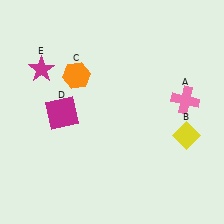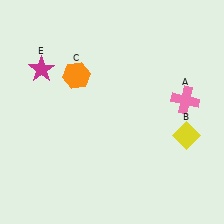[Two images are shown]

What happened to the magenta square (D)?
The magenta square (D) was removed in Image 2. It was in the bottom-left area of Image 1.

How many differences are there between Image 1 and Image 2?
There is 1 difference between the two images.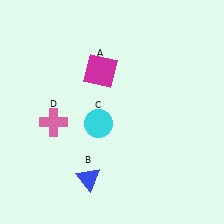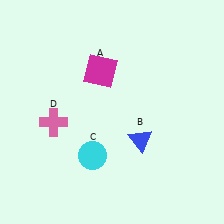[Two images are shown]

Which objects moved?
The objects that moved are: the blue triangle (B), the cyan circle (C).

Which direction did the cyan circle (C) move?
The cyan circle (C) moved down.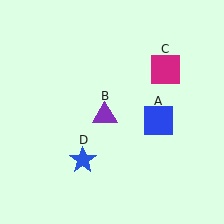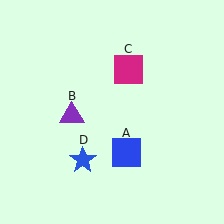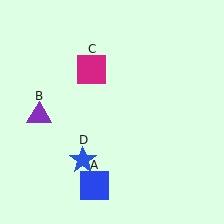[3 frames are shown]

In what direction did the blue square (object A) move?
The blue square (object A) moved down and to the left.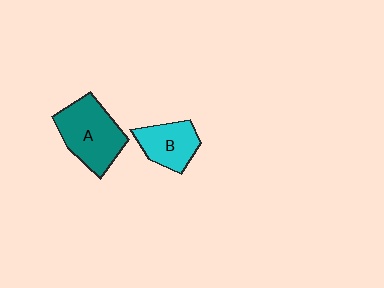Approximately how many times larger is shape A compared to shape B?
Approximately 1.5 times.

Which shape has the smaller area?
Shape B (cyan).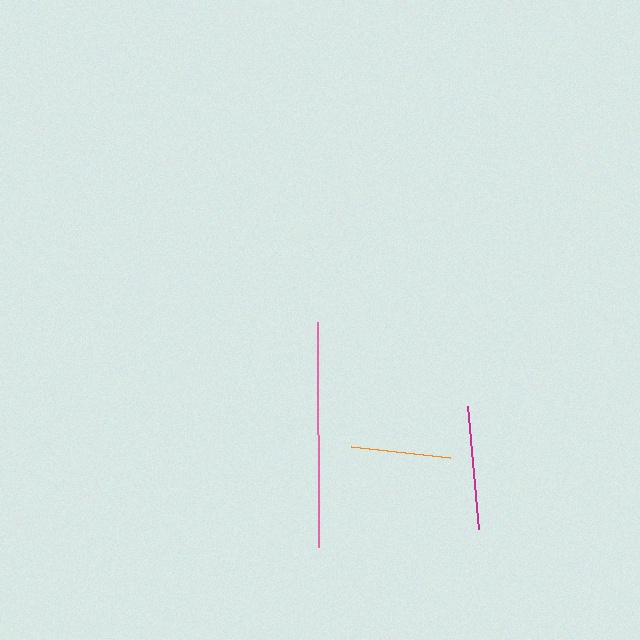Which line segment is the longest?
The pink line is the longest at approximately 225 pixels.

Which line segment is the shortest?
The orange line is the shortest at approximately 99 pixels.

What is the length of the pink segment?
The pink segment is approximately 225 pixels long.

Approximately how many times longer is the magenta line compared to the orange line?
The magenta line is approximately 1.2 times the length of the orange line.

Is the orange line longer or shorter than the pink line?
The pink line is longer than the orange line.